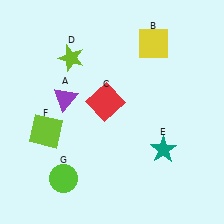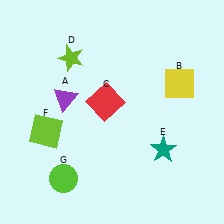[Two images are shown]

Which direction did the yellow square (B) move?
The yellow square (B) moved down.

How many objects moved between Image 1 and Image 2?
1 object moved between the two images.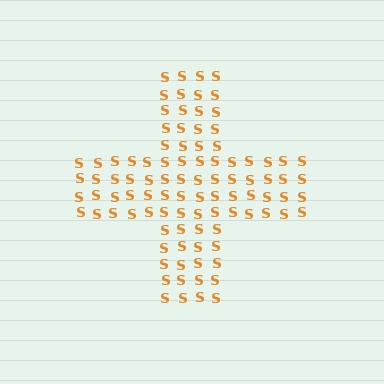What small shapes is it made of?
It is made of small letter S's.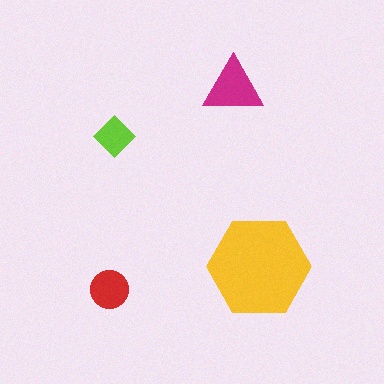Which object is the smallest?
The lime diamond.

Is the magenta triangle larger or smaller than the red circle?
Larger.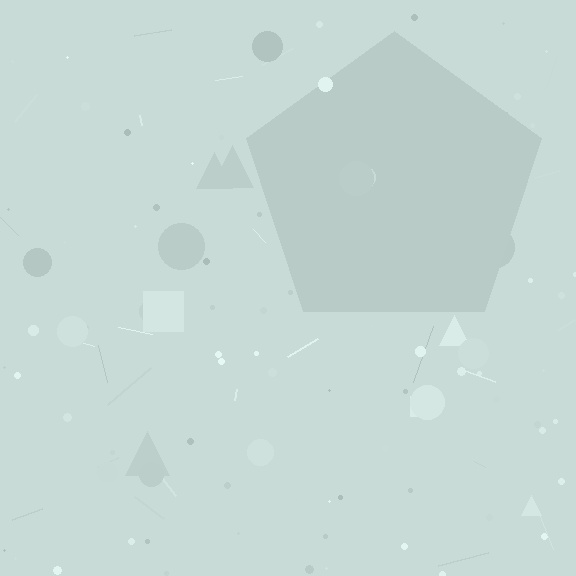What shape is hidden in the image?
A pentagon is hidden in the image.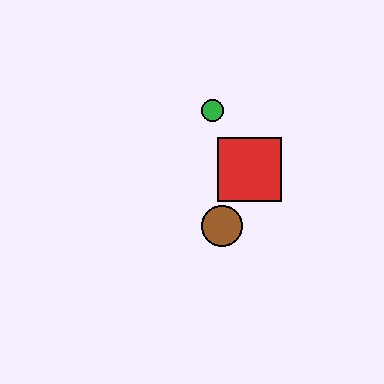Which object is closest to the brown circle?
The red square is closest to the brown circle.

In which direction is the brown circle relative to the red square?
The brown circle is below the red square.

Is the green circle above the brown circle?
Yes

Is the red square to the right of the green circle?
Yes